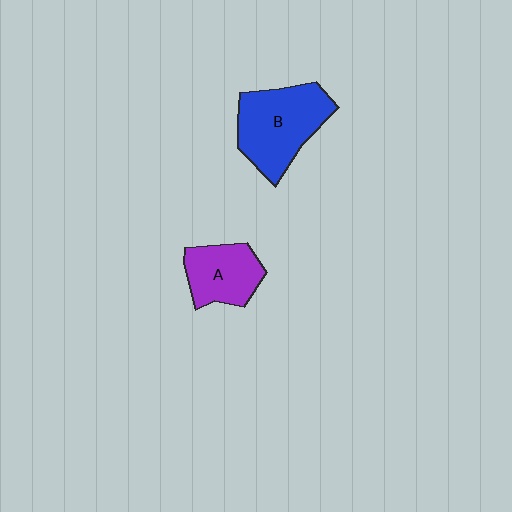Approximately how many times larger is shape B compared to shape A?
Approximately 1.5 times.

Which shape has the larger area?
Shape B (blue).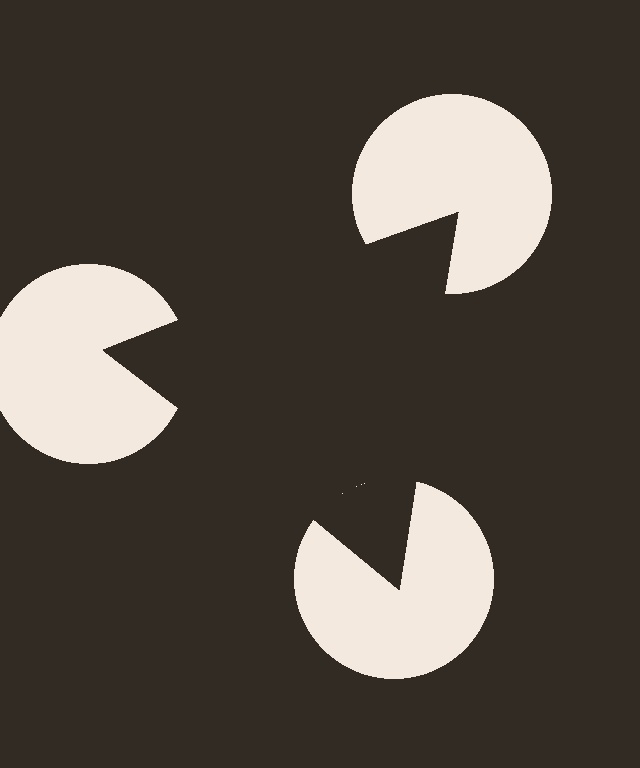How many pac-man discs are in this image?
There are 3 — one at each vertex of the illusory triangle.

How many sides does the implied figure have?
3 sides.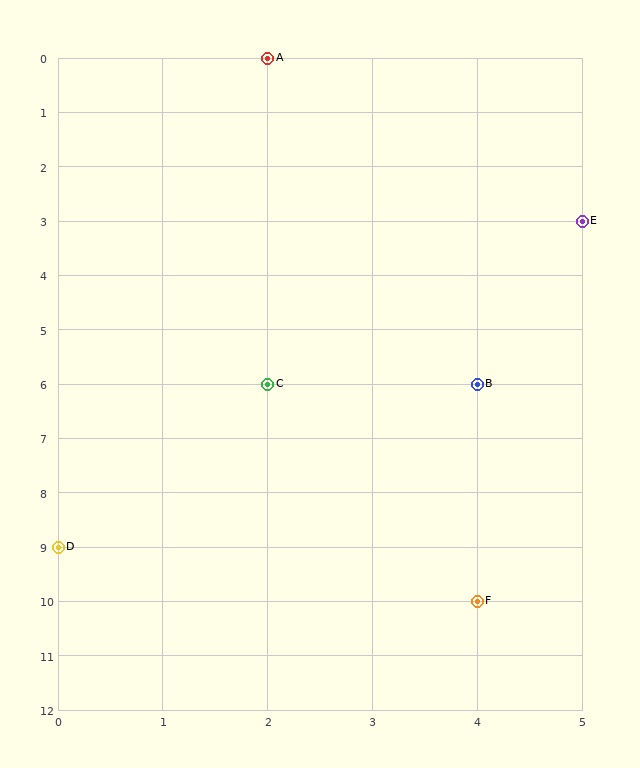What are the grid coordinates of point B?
Point B is at grid coordinates (4, 6).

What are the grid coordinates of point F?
Point F is at grid coordinates (4, 10).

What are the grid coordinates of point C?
Point C is at grid coordinates (2, 6).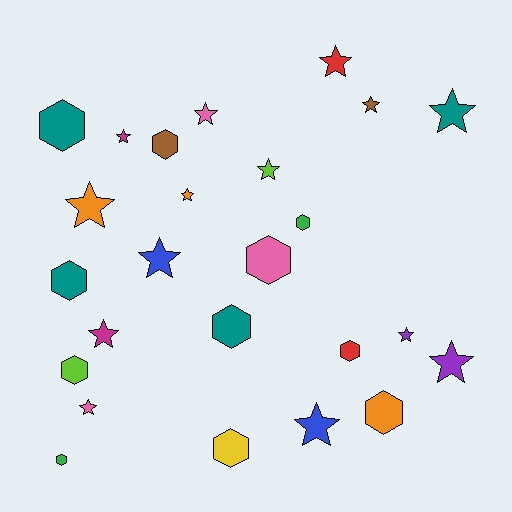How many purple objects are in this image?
There are 2 purple objects.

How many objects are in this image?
There are 25 objects.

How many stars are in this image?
There are 14 stars.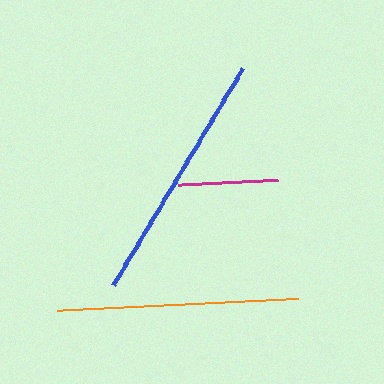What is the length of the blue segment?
The blue segment is approximately 252 pixels long.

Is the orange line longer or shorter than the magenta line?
The orange line is longer than the magenta line.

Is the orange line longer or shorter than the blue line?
The blue line is longer than the orange line.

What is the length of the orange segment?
The orange segment is approximately 242 pixels long.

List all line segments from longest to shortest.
From longest to shortest: blue, orange, magenta.